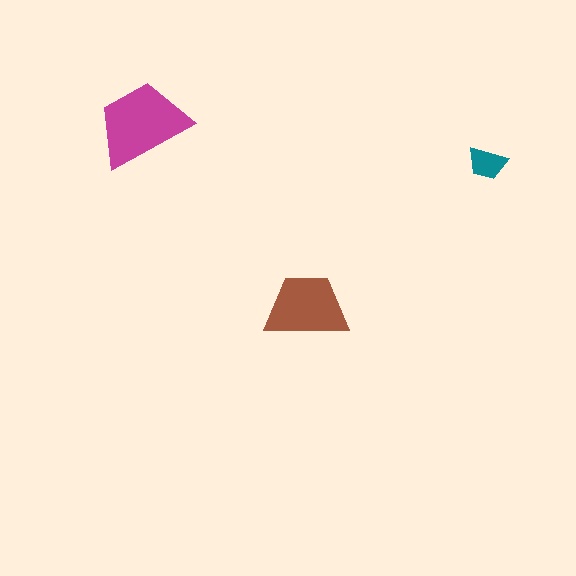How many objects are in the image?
There are 3 objects in the image.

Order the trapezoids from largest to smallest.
the magenta one, the brown one, the teal one.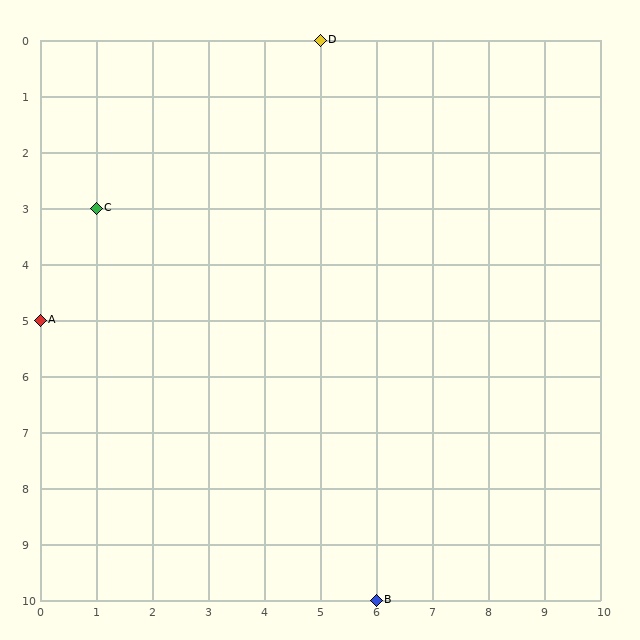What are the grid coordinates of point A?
Point A is at grid coordinates (0, 5).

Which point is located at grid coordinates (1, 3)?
Point C is at (1, 3).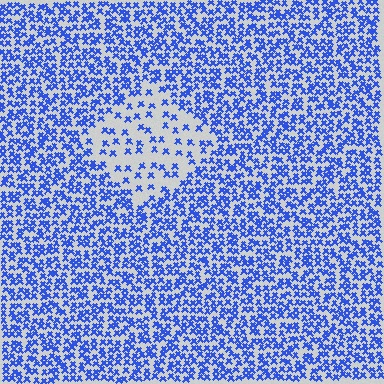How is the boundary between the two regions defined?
The boundary is defined by a change in element density (approximately 2.7x ratio). All elements are the same color, size, and shape.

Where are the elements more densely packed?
The elements are more densely packed outside the diamond boundary.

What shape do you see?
I see a diamond.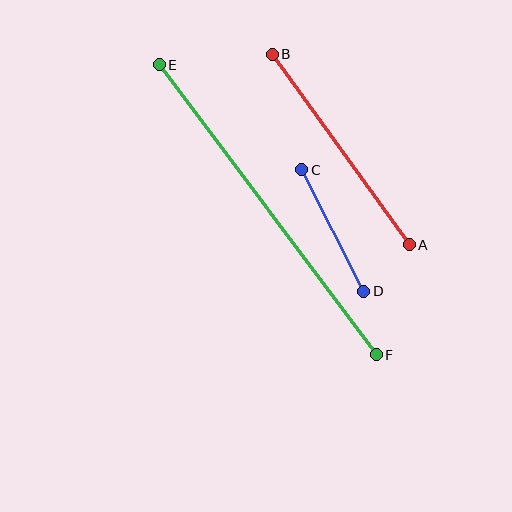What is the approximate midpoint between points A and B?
The midpoint is at approximately (341, 150) pixels.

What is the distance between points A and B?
The distance is approximately 235 pixels.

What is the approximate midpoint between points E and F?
The midpoint is at approximately (268, 210) pixels.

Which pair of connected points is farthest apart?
Points E and F are farthest apart.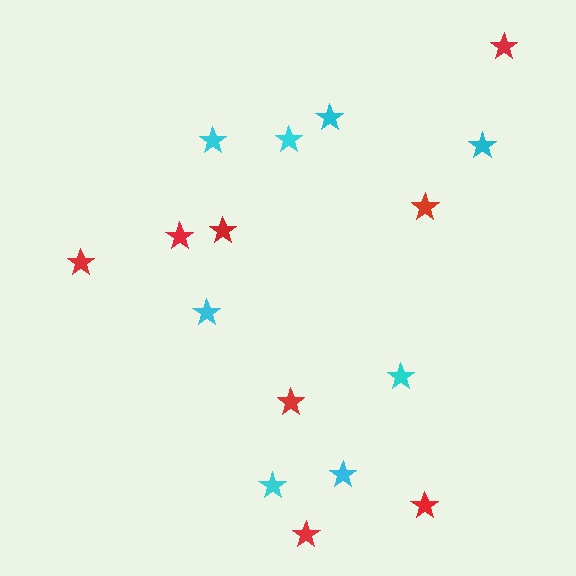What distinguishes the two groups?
There are 2 groups: one group of red stars (8) and one group of cyan stars (8).